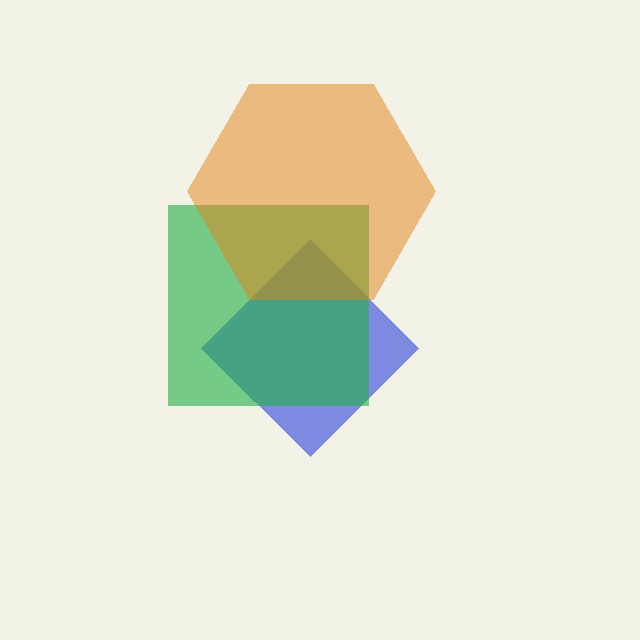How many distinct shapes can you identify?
There are 3 distinct shapes: a blue diamond, a green square, an orange hexagon.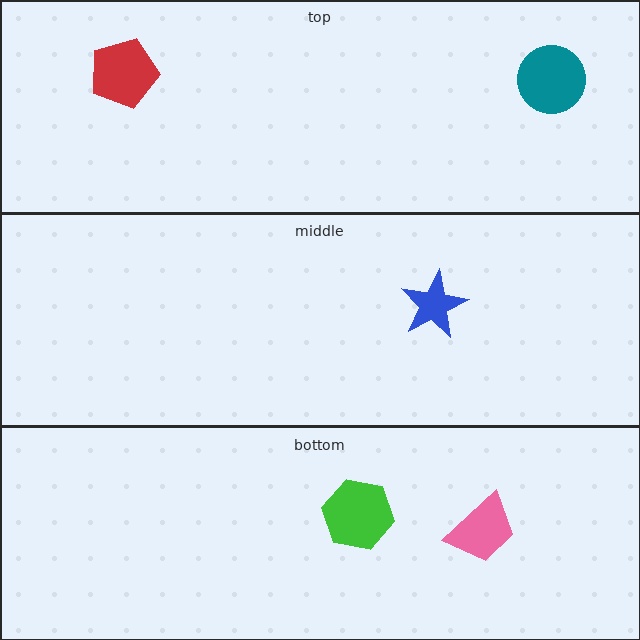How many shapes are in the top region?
2.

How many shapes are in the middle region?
1.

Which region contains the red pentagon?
The top region.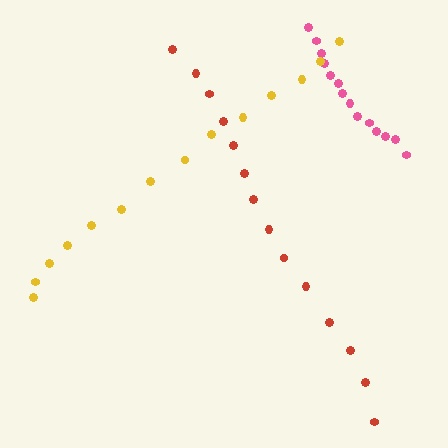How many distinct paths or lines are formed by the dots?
There are 3 distinct paths.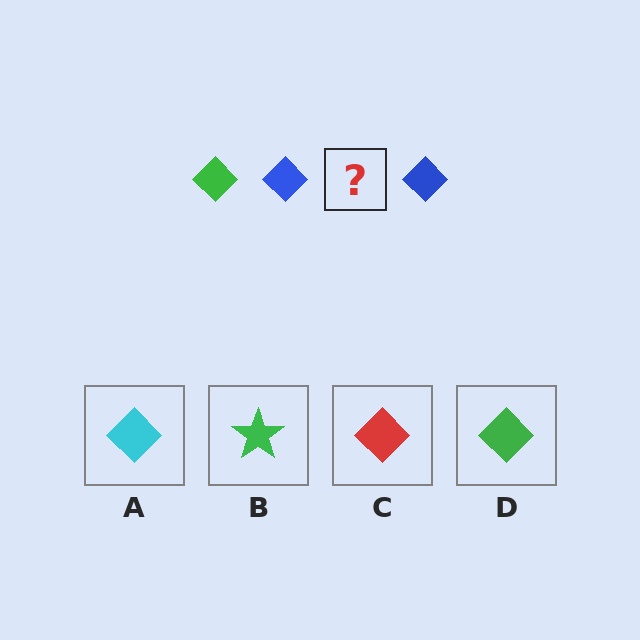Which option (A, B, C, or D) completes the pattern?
D.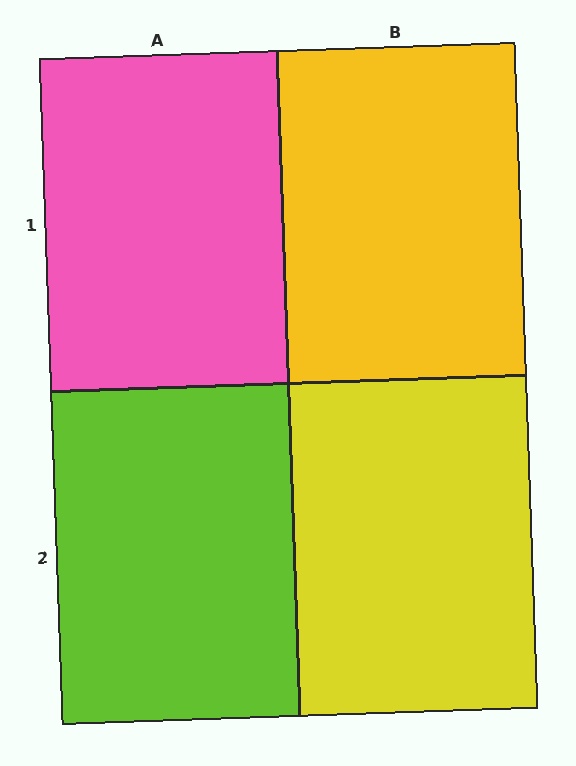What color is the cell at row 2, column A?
Lime.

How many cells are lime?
1 cell is lime.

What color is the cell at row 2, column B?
Yellow.